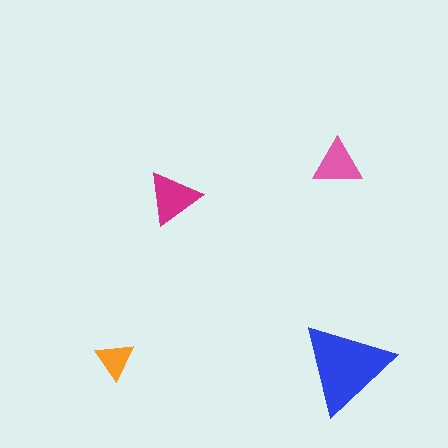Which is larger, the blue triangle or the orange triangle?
The blue one.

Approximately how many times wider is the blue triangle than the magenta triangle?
About 1.5 times wider.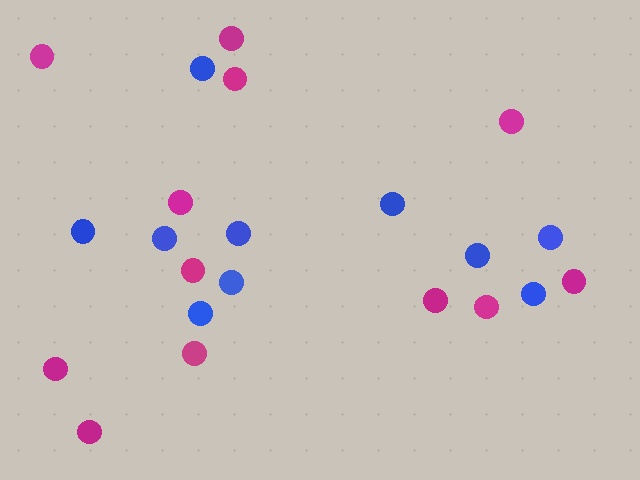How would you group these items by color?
There are 2 groups: one group of magenta circles (12) and one group of blue circles (10).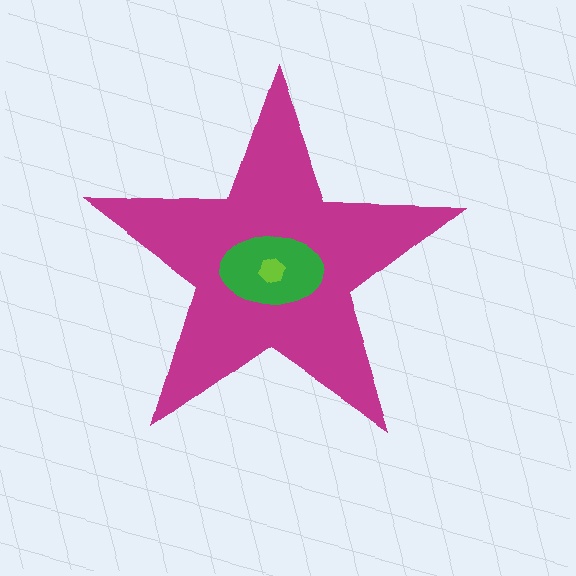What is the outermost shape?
The magenta star.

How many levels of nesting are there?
3.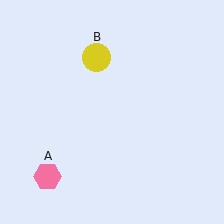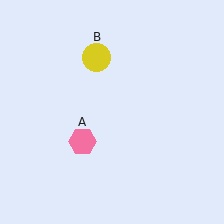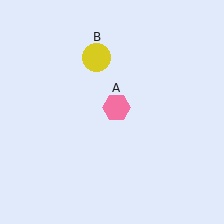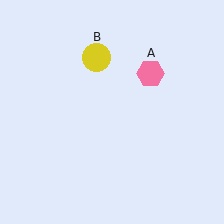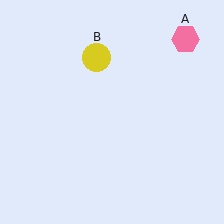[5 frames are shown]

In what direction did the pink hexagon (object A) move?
The pink hexagon (object A) moved up and to the right.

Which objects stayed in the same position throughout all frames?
Yellow circle (object B) remained stationary.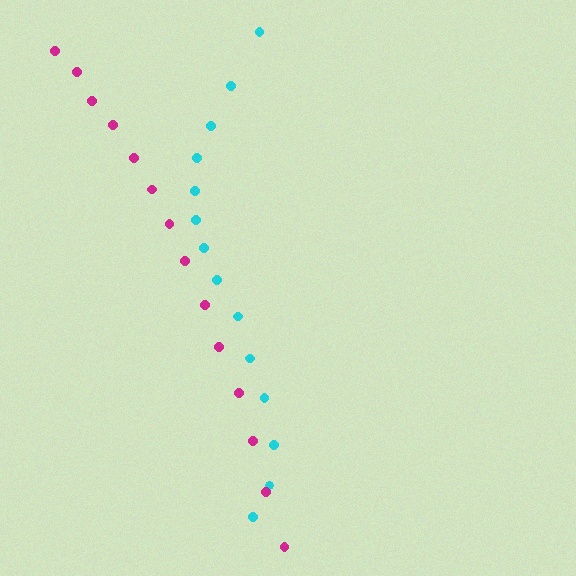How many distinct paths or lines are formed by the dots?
There are 2 distinct paths.